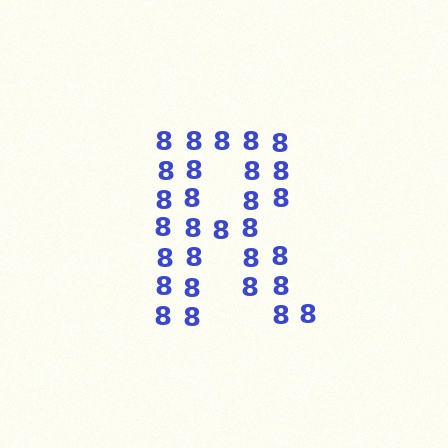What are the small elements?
The small elements are digit 8's.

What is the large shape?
The large shape is the letter R.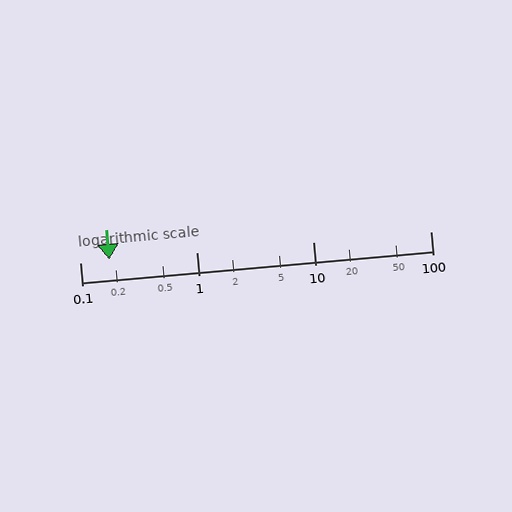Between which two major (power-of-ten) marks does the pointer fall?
The pointer is between 0.1 and 1.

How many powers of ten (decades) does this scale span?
The scale spans 3 decades, from 0.1 to 100.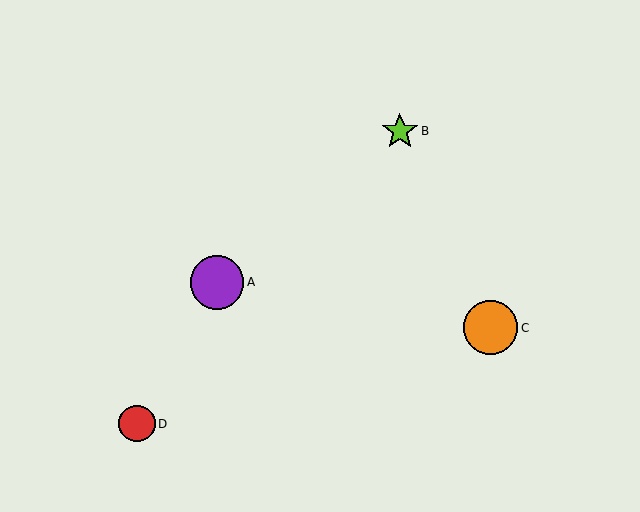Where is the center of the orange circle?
The center of the orange circle is at (490, 328).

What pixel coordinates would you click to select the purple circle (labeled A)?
Click at (217, 282) to select the purple circle A.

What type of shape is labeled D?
Shape D is a red circle.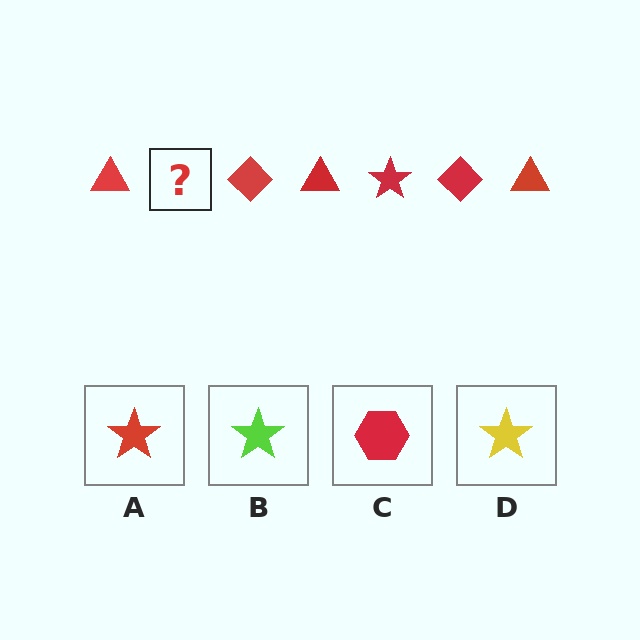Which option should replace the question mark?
Option A.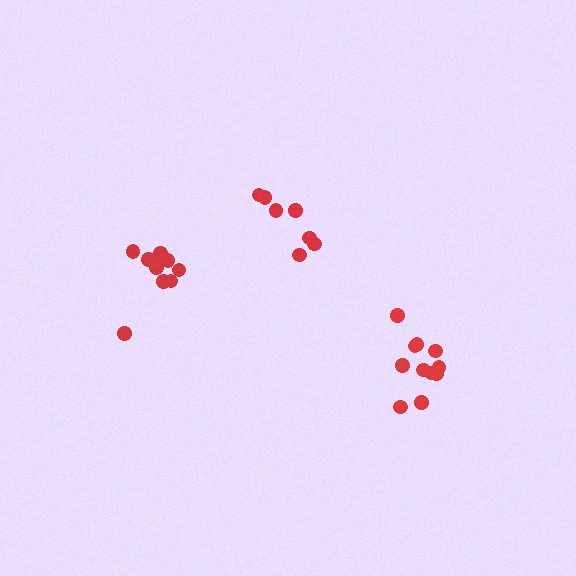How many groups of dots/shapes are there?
There are 3 groups.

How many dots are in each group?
Group 1: 7 dots, Group 2: 9 dots, Group 3: 11 dots (27 total).